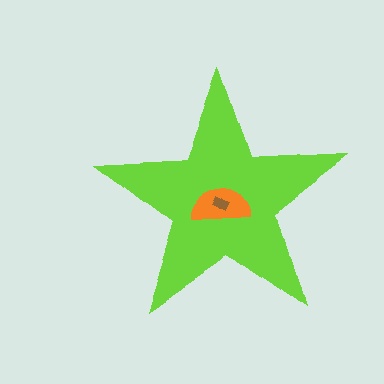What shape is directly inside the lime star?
The orange semicircle.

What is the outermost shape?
The lime star.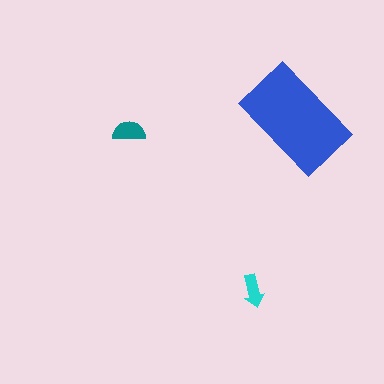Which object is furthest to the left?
The teal semicircle is leftmost.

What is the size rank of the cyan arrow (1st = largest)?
3rd.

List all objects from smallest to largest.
The cyan arrow, the teal semicircle, the blue rectangle.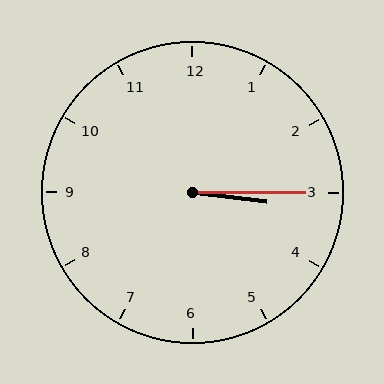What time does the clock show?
3:15.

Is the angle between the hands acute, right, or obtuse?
It is acute.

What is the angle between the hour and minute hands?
Approximately 8 degrees.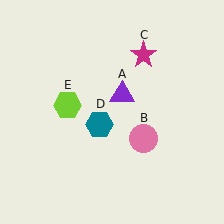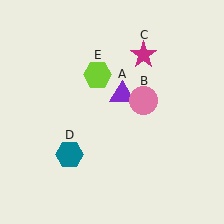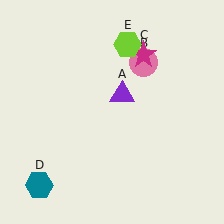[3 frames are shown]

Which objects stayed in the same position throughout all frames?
Purple triangle (object A) and magenta star (object C) remained stationary.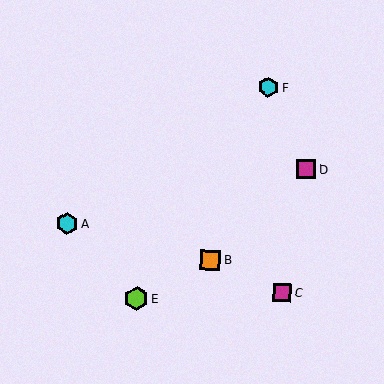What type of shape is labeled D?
Shape D is a magenta square.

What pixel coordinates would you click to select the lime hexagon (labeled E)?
Click at (136, 298) to select the lime hexagon E.